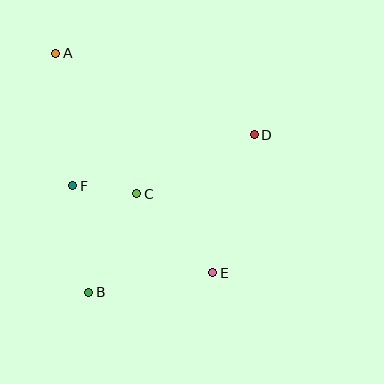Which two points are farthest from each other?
Points A and E are farthest from each other.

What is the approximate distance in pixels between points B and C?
The distance between B and C is approximately 110 pixels.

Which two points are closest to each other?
Points C and F are closest to each other.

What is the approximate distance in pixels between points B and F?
The distance between B and F is approximately 108 pixels.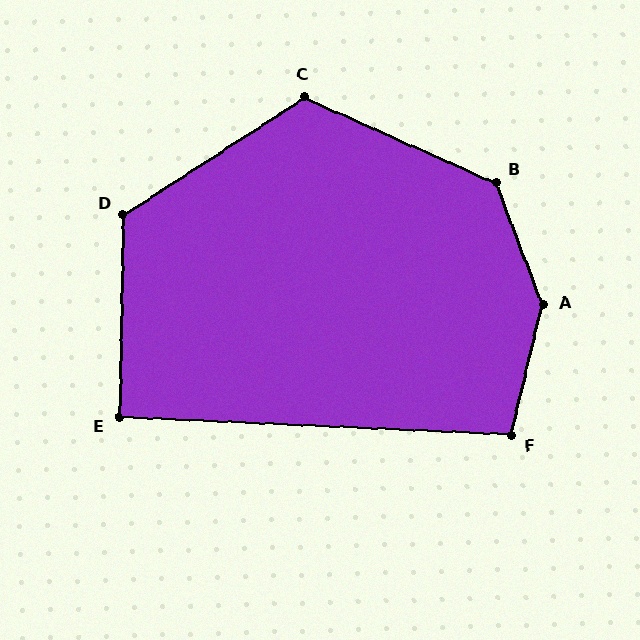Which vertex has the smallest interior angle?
E, at approximately 91 degrees.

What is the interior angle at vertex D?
Approximately 124 degrees (obtuse).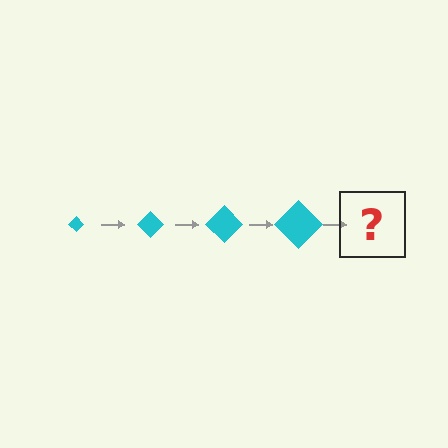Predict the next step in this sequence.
The next step is a cyan diamond, larger than the previous one.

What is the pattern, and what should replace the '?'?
The pattern is that the diamond gets progressively larger each step. The '?' should be a cyan diamond, larger than the previous one.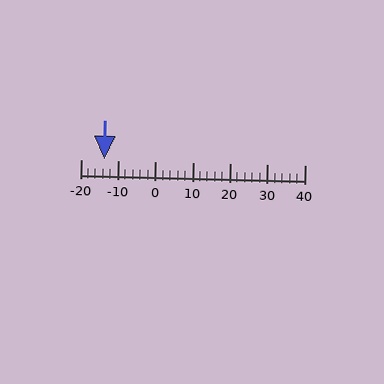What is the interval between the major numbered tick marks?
The major tick marks are spaced 10 units apart.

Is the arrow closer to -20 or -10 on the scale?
The arrow is closer to -10.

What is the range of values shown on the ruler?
The ruler shows values from -20 to 40.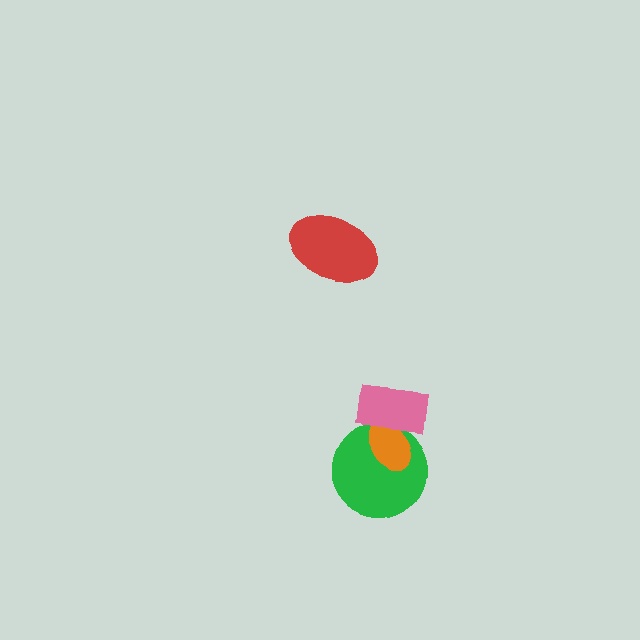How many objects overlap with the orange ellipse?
2 objects overlap with the orange ellipse.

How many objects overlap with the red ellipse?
0 objects overlap with the red ellipse.